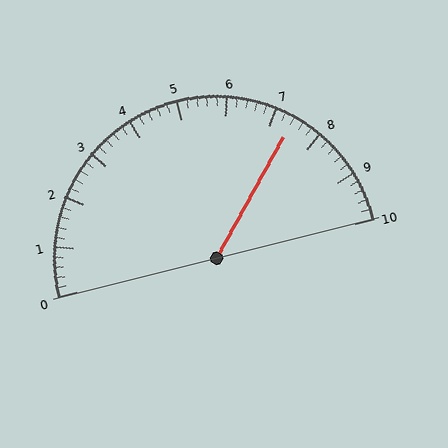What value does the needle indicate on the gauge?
The needle indicates approximately 7.4.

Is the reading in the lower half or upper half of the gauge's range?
The reading is in the upper half of the range (0 to 10).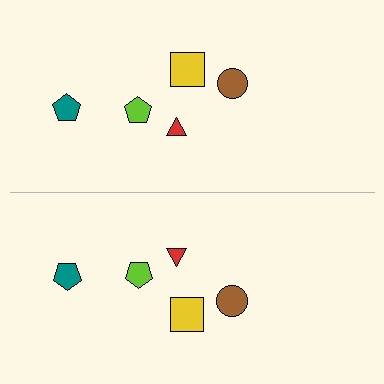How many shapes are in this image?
There are 10 shapes in this image.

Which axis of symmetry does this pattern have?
The pattern has a horizontal axis of symmetry running through the center of the image.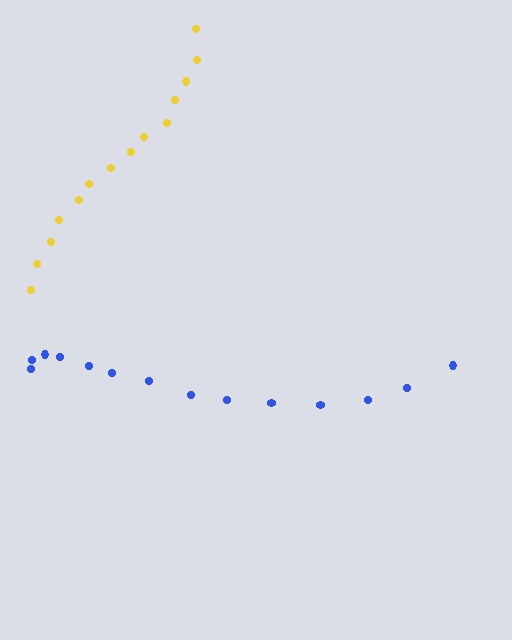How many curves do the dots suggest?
There are 2 distinct paths.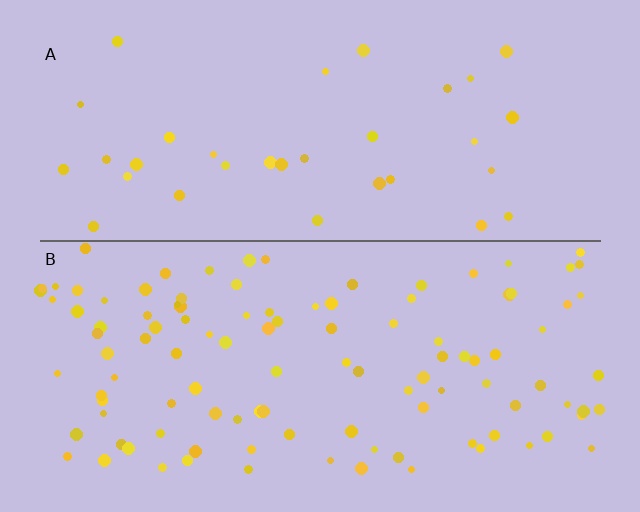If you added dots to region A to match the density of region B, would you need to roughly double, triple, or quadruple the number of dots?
Approximately triple.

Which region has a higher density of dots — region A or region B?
B (the bottom).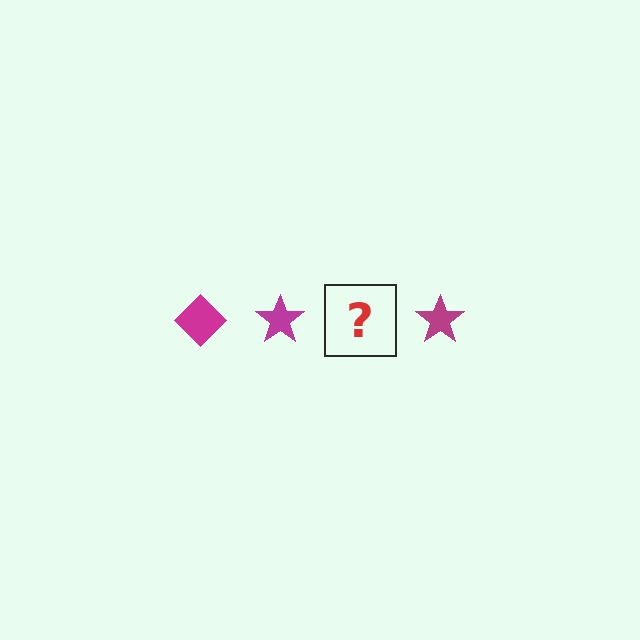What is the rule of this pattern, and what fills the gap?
The rule is that the pattern cycles through diamond, star shapes in magenta. The gap should be filled with a magenta diamond.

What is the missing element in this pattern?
The missing element is a magenta diamond.